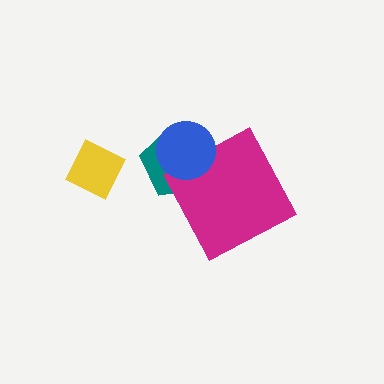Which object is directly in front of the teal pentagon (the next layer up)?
The magenta square is directly in front of the teal pentagon.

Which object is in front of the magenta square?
The blue circle is in front of the magenta square.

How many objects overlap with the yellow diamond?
0 objects overlap with the yellow diamond.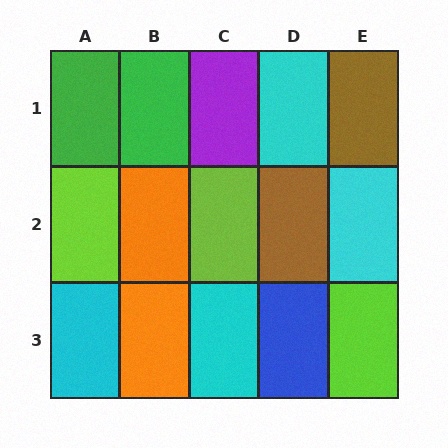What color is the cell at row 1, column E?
Brown.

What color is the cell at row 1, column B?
Green.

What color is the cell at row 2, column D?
Brown.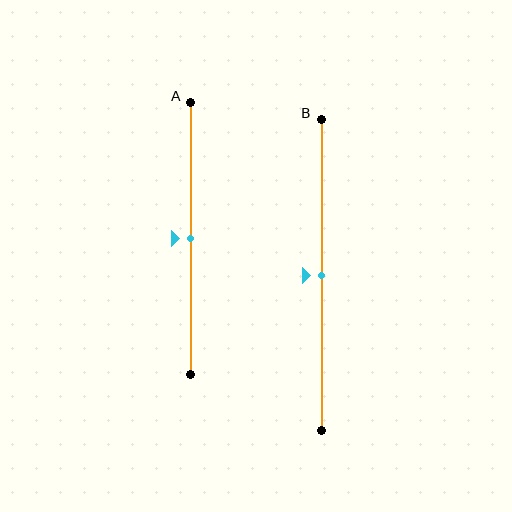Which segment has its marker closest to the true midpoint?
Segment A has its marker closest to the true midpoint.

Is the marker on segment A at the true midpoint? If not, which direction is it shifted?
Yes, the marker on segment A is at the true midpoint.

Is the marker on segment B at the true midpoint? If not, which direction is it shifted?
Yes, the marker on segment B is at the true midpoint.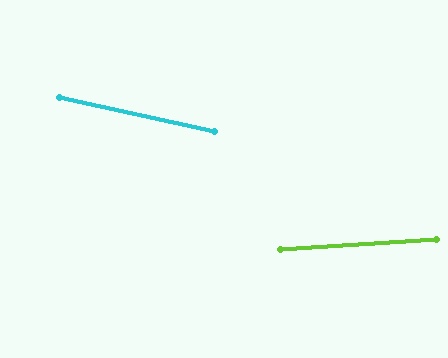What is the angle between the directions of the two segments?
Approximately 16 degrees.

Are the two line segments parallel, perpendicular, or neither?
Neither parallel nor perpendicular — they differ by about 16°.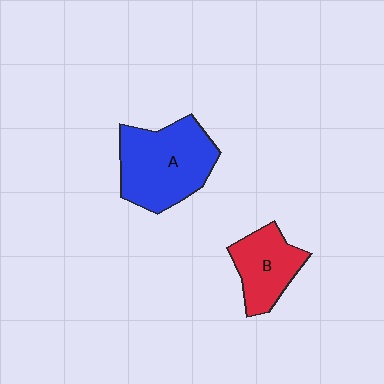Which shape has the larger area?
Shape A (blue).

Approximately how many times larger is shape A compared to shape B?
Approximately 1.6 times.